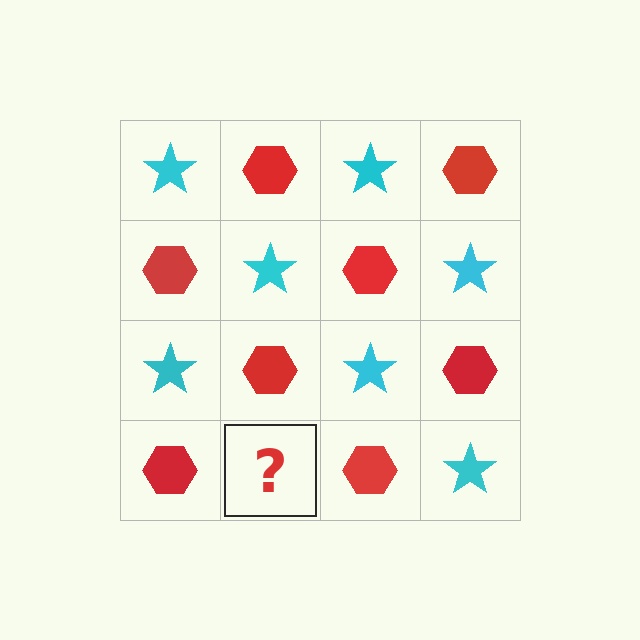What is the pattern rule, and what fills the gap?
The rule is that it alternates cyan star and red hexagon in a checkerboard pattern. The gap should be filled with a cyan star.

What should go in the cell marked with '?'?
The missing cell should contain a cyan star.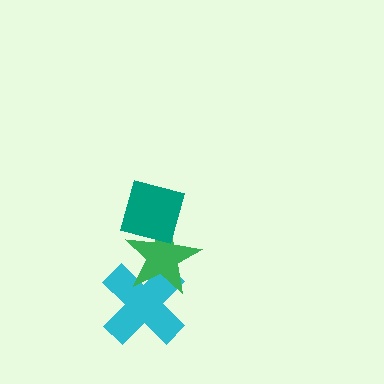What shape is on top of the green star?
The teal diamond is on top of the green star.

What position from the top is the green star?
The green star is 2nd from the top.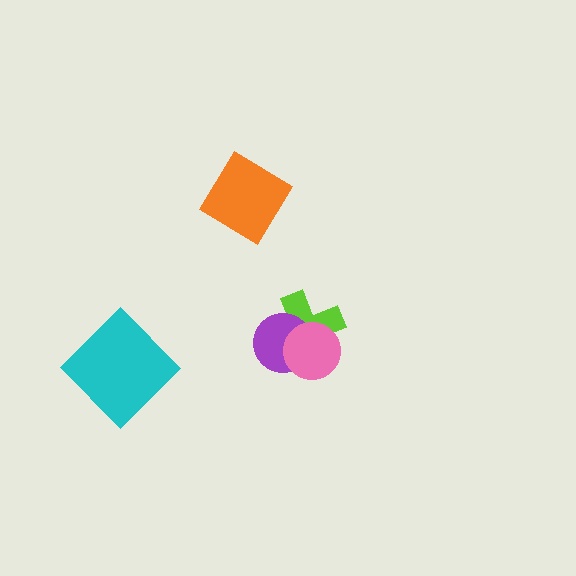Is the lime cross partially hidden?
Yes, it is partially covered by another shape.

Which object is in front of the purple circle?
The pink circle is in front of the purple circle.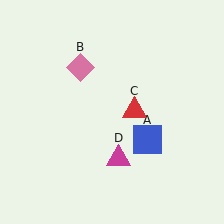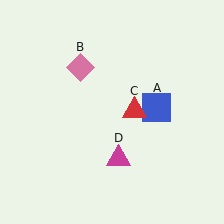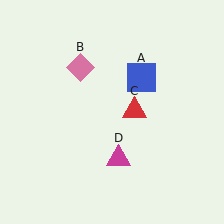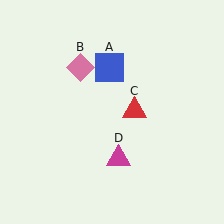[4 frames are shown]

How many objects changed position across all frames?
1 object changed position: blue square (object A).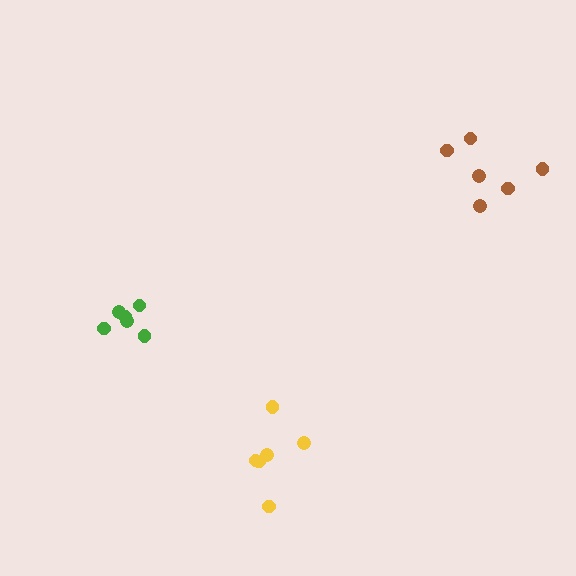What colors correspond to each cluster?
The clusters are colored: yellow, brown, green.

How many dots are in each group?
Group 1: 6 dots, Group 2: 6 dots, Group 3: 6 dots (18 total).